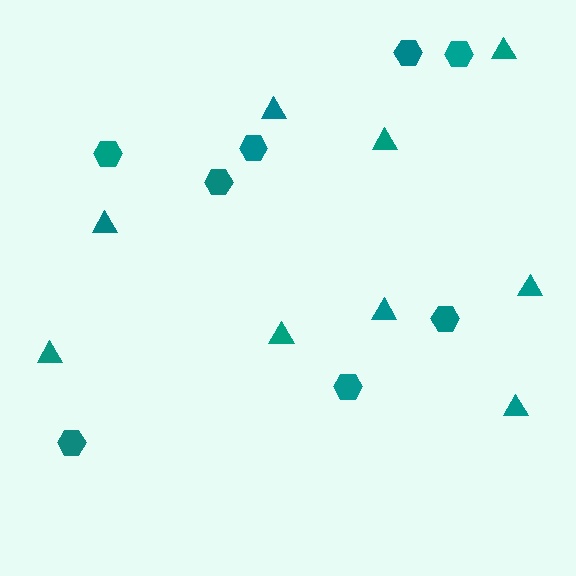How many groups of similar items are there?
There are 2 groups: one group of triangles (9) and one group of hexagons (8).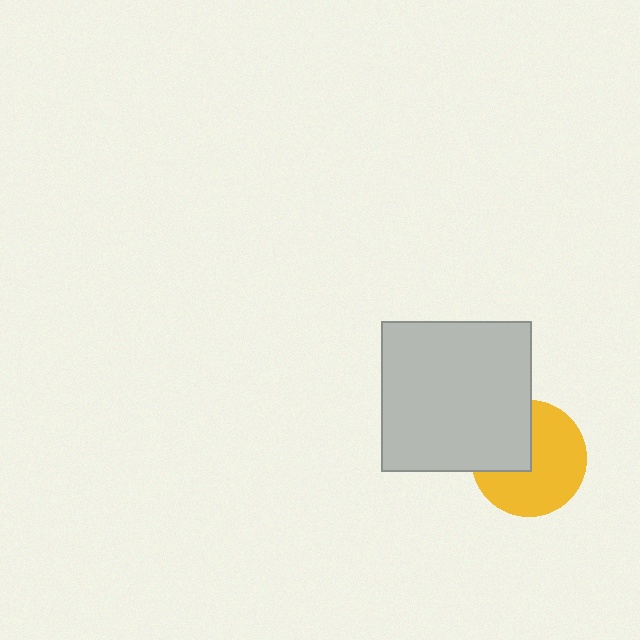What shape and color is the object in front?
The object in front is a light gray square.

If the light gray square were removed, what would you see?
You would see the complete yellow circle.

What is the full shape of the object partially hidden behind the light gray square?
The partially hidden object is a yellow circle.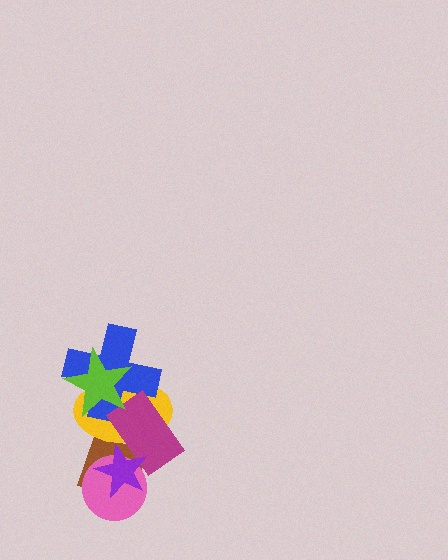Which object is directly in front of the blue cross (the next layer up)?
The magenta rectangle is directly in front of the blue cross.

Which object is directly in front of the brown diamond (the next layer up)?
The yellow ellipse is directly in front of the brown diamond.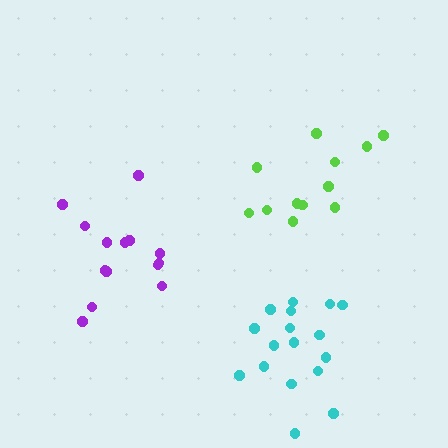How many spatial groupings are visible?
There are 3 spatial groupings.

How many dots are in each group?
Group 1: 14 dots, Group 2: 17 dots, Group 3: 12 dots (43 total).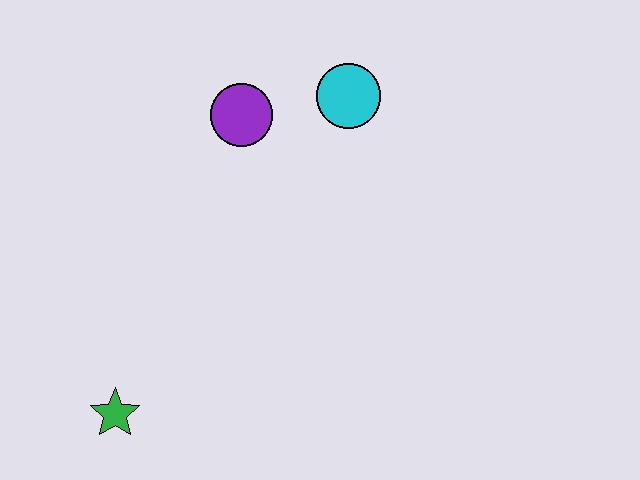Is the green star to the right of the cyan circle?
No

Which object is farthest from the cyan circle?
The green star is farthest from the cyan circle.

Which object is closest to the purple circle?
The cyan circle is closest to the purple circle.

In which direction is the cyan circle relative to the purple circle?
The cyan circle is to the right of the purple circle.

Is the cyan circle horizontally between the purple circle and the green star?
No